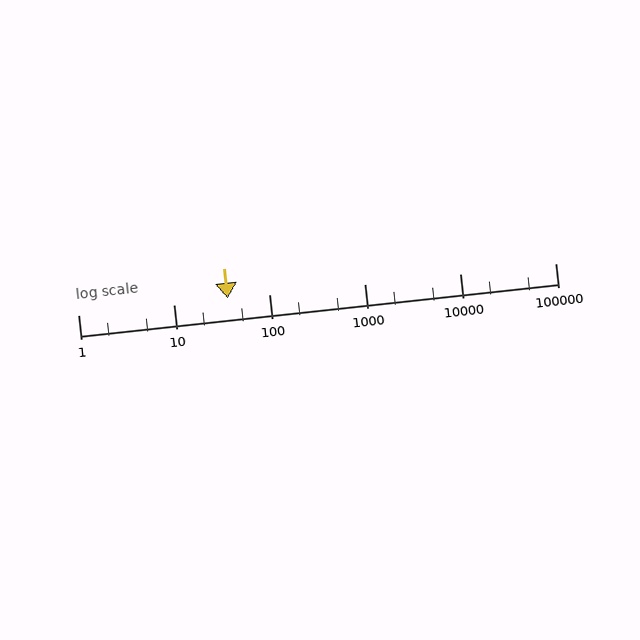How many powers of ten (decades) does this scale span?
The scale spans 5 decades, from 1 to 100000.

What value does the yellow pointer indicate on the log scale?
The pointer indicates approximately 37.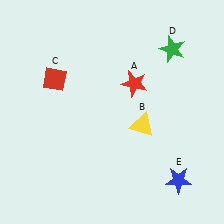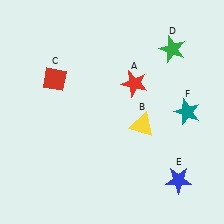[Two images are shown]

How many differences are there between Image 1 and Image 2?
There is 1 difference between the two images.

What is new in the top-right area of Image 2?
A teal star (F) was added in the top-right area of Image 2.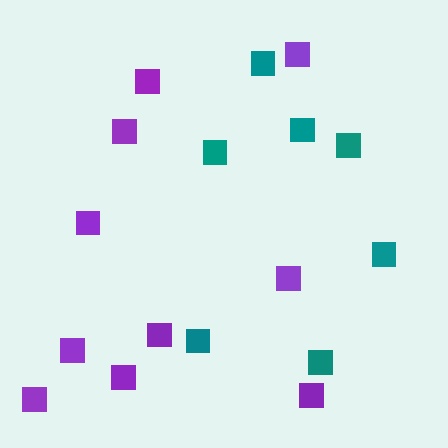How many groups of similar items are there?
There are 2 groups: one group of purple squares (10) and one group of teal squares (7).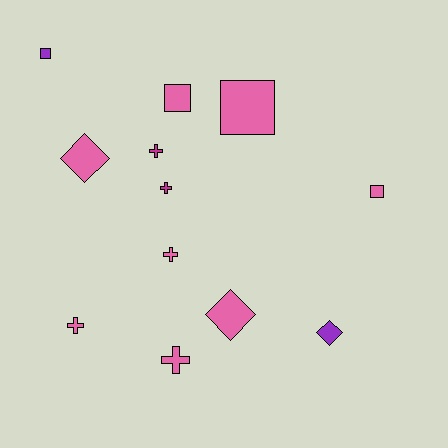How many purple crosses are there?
There are no purple crosses.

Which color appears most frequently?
Pink, with 8 objects.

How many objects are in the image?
There are 12 objects.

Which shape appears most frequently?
Cross, with 5 objects.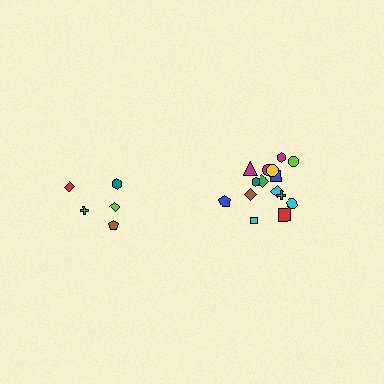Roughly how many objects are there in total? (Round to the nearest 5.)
Roughly 20 objects in total.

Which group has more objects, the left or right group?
The right group.